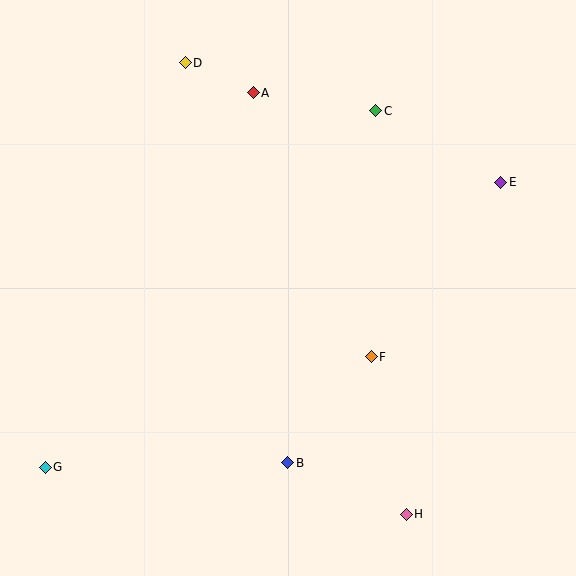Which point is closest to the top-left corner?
Point D is closest to the top-left corner.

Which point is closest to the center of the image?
Point F at (371, 357) is closest to the center.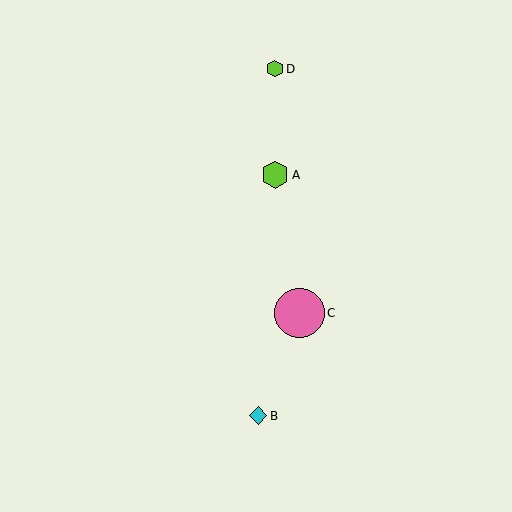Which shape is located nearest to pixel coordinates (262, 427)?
The cyan diamond (labeled B) at (258, 416) is nearest to that location.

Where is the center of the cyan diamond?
The center of the cyan diamond is at (258, 416).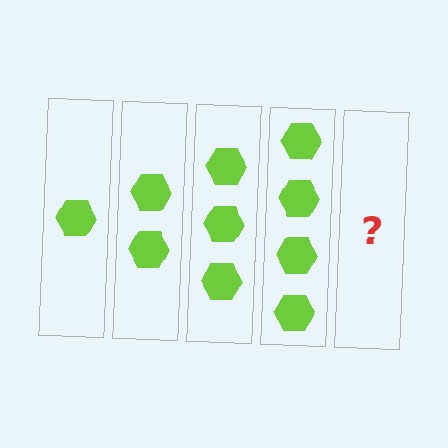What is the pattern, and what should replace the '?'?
The pattern is that each step adds one more hexagon. The '?' should be 5 hexagons.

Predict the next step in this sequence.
The next step is 5 hexagons.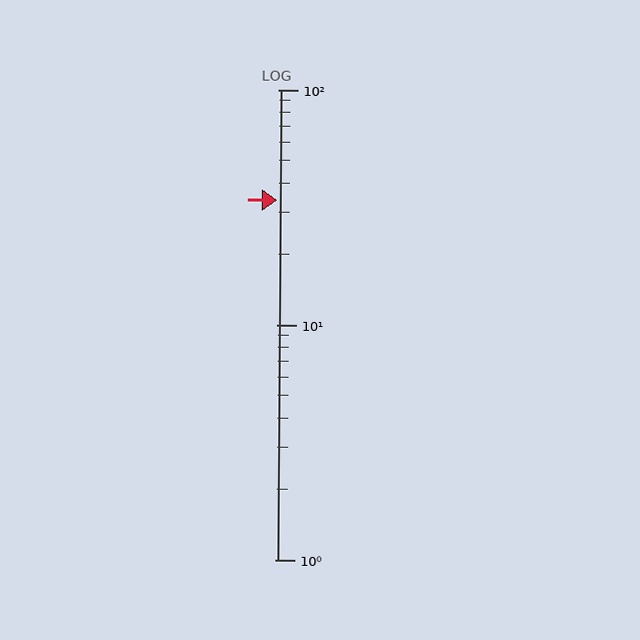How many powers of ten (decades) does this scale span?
The scale spans 2 decades, from 1 to 100.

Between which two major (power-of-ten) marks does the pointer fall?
The pointer is between 10 and 100.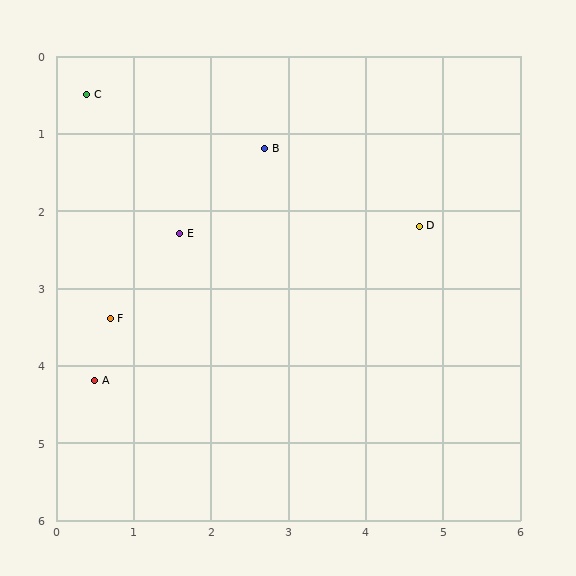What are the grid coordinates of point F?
Point F is at approximately (0.7, 3.4).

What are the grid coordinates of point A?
Point A is at approximately (0.5, 4.2).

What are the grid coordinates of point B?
Point B is at approximately (2.7, 1.2).